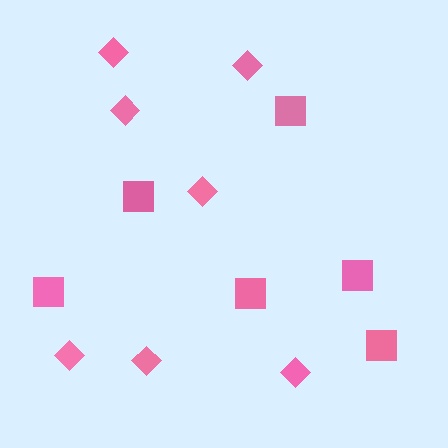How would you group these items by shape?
There are 2 groups: one group of squares (6) and one group of diamonds (7).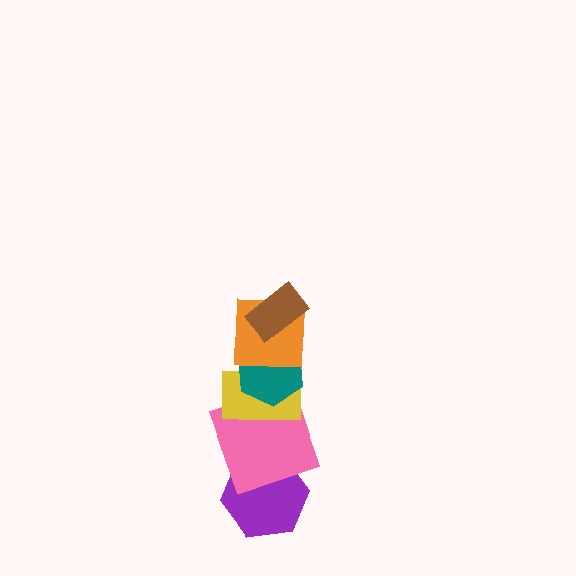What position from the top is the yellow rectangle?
The yellow rectangle is 4th from the top.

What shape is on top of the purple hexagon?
The pink square is on top of the purple hexagon.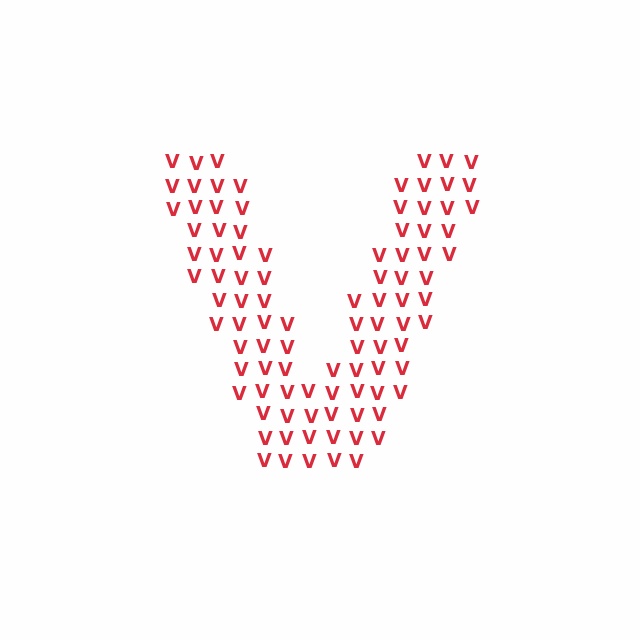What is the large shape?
The large shape is the letter V.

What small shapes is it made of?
It is made of small letter V's.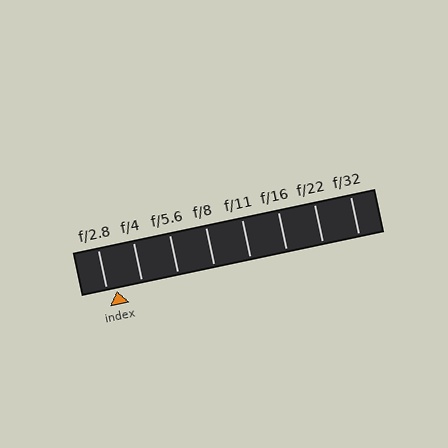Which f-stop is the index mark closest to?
The index mark is closest to f/2.8.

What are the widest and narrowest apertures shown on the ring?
The widest aperture shown is f/2.8 and the narrowest is f/32.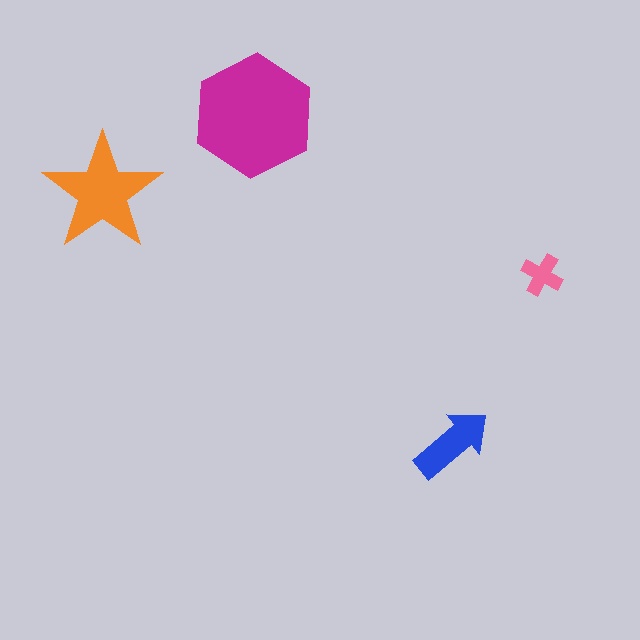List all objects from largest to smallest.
The magenta hexagon, the orange star, the blue arrow, the pink cross.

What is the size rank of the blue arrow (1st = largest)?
3rd.